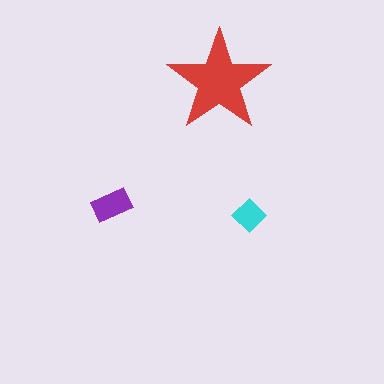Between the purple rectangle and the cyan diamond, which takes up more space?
The purple rectangle.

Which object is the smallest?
The cyan diamond.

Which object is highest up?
The red star is topmost.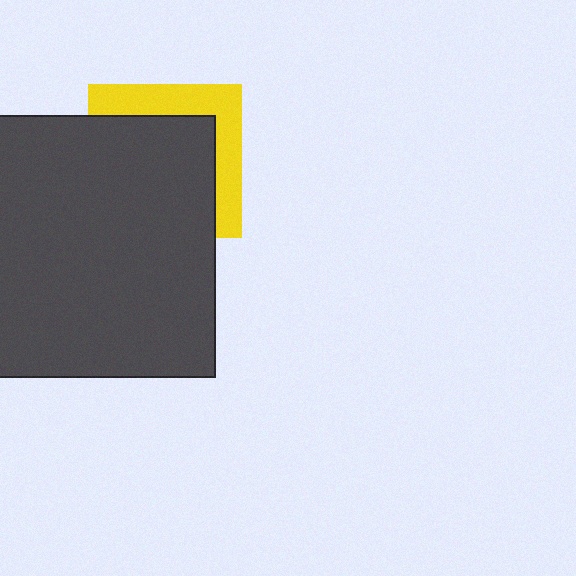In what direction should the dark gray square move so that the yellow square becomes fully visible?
The dark gray square should move toward the lower-left. That is the shortest direction to clear the overlap and leave the yellow square fully visible.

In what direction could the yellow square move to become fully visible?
The yellow square could move toward the upper-right. That would shift it out from behind the dark gray square entirely.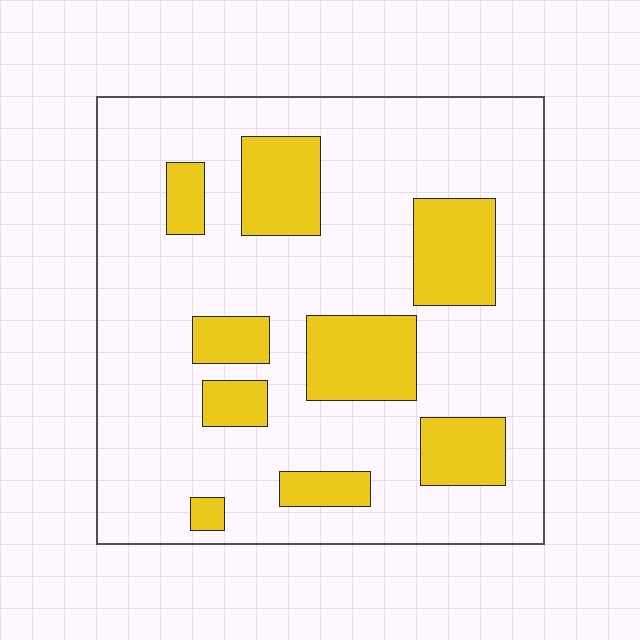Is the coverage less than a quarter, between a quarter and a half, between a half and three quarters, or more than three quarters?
Less than a quarter.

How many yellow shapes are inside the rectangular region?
9.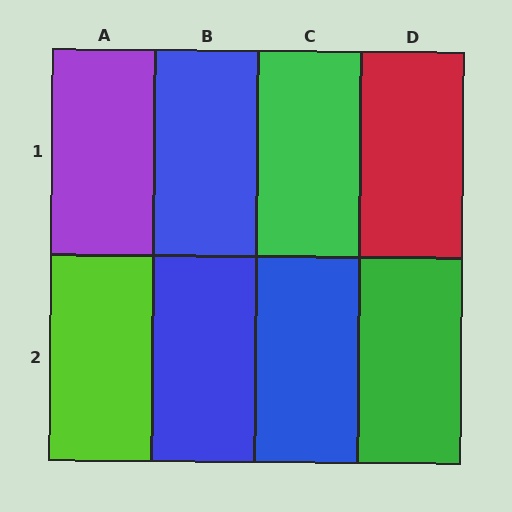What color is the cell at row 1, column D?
Red.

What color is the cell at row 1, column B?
Blue.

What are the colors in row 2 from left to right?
Lime, blue, blue, green.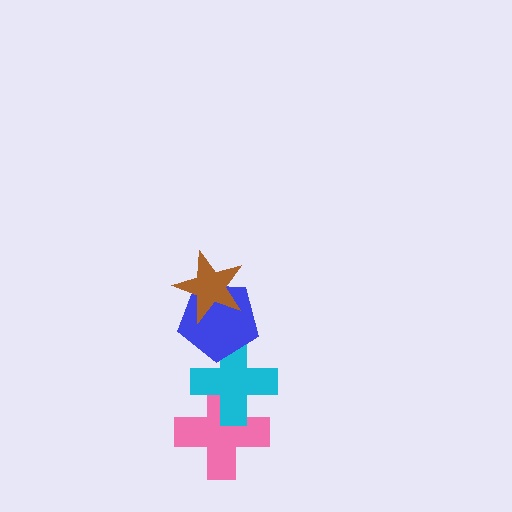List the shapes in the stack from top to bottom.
From top to bottom: the brown star, the blue pentagon, the cyan cross, the pink cross.